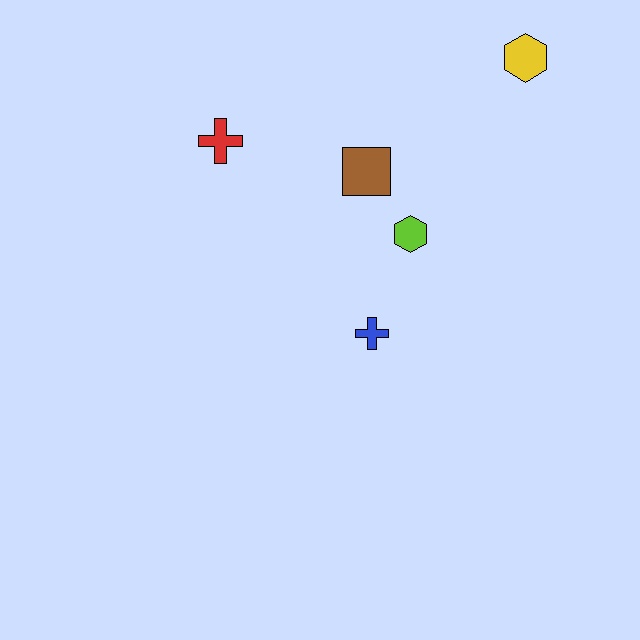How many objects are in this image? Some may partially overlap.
There are 5 objects.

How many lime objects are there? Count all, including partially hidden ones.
There is 1 lime object.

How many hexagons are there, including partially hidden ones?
There are 2 hexagons.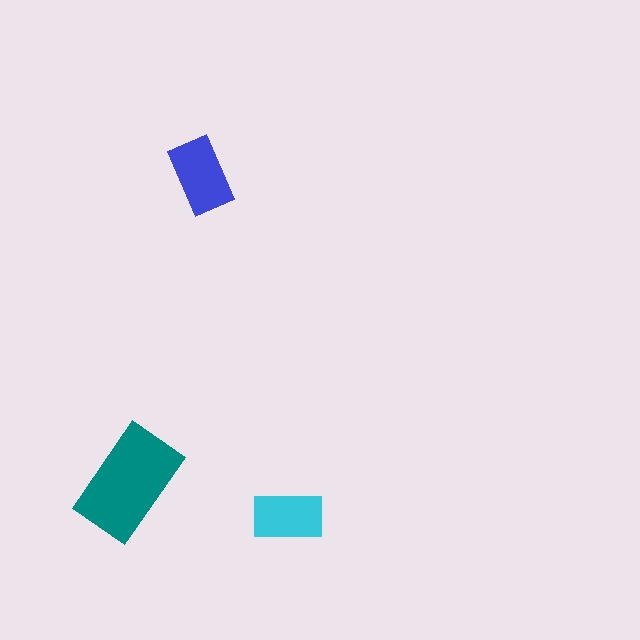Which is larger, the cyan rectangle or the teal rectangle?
The teal one.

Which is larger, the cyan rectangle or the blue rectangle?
The blue one.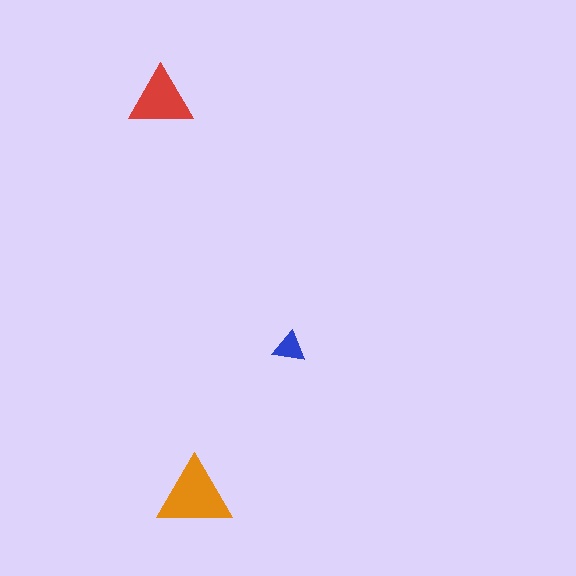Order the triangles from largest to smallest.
the orange one, the red one, the blue one.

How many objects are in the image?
There are 3 objects in the image.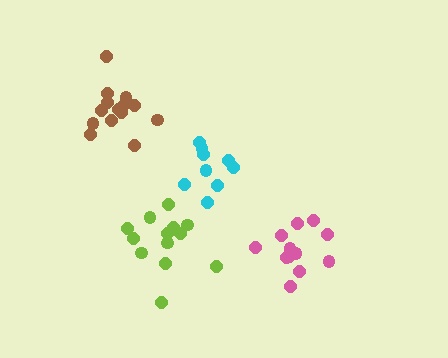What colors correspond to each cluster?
The clusters are colored: lime, pink, brown, cyan.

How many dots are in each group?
Group 1: 13 dots, Group 2: 12 dots, Group 3: 14 dots, Group 4: 9 dots (48 total).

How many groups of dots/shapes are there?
There are 4 groups.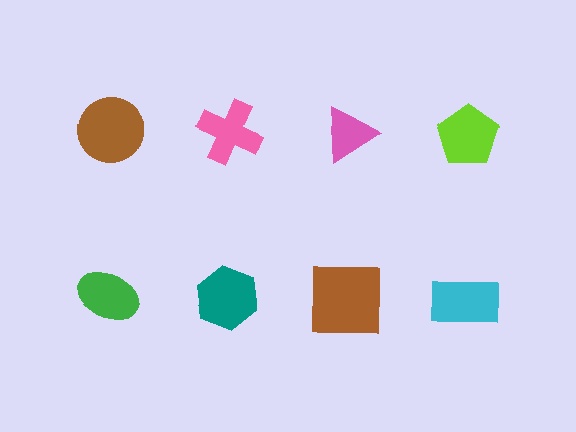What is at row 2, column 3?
A brown square.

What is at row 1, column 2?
A pink cross.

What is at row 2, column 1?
A green ellipse.